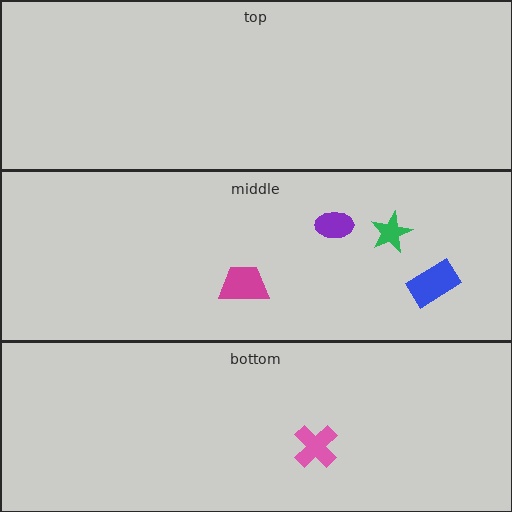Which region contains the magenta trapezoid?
The middle region.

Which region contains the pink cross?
The bottom region.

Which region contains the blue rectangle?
The middle region.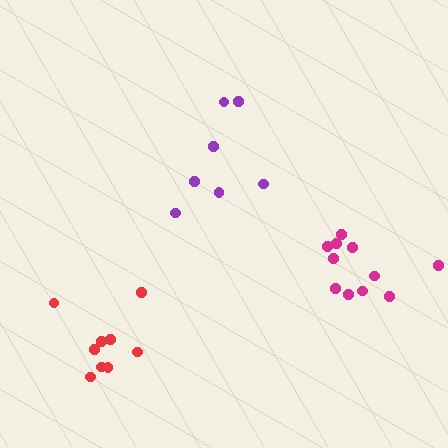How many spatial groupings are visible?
There are 3 spatial groupings.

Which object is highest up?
The purple cluster is topmost.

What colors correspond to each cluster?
The clusters are colored: purple, red, magenta.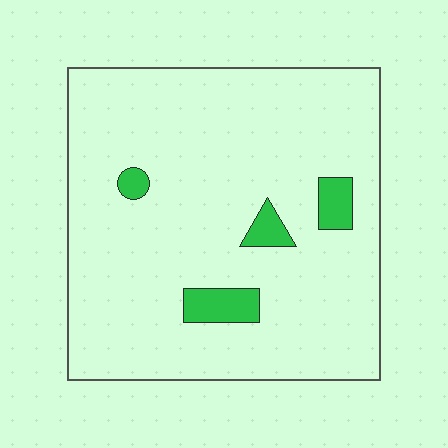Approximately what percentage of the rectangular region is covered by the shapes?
Approximately 5%.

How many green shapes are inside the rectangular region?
4.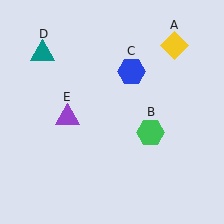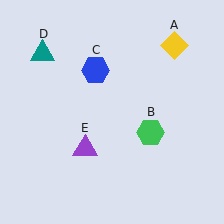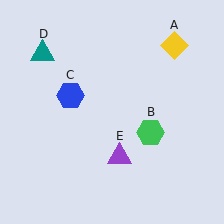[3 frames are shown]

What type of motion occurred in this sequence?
The blue hexagon (object C), purple triangle (object E) rotated counterclockwise around the center of the scene.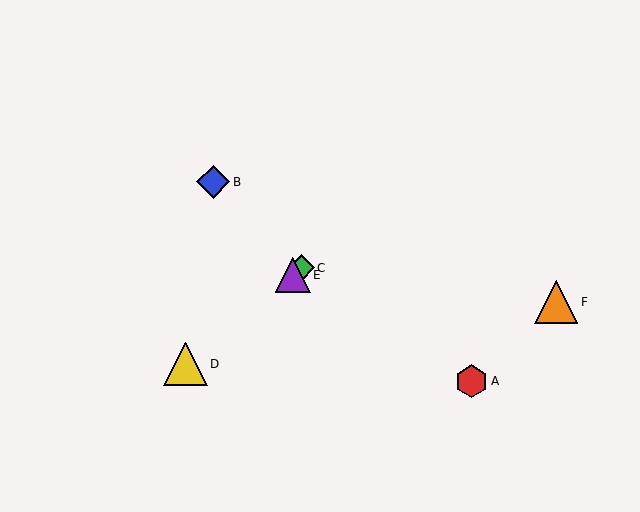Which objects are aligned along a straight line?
Objects C, D, E are aligned along a straight line.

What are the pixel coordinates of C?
Object C is at (301, 268).